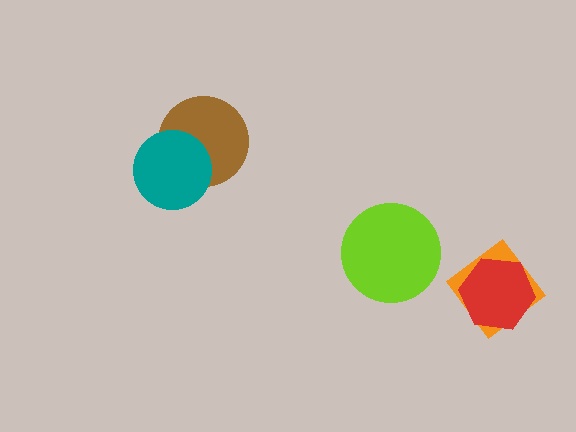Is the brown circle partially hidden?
Yes, it is partially covered by another shape.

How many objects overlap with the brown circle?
1 object overlaps with the brown circle.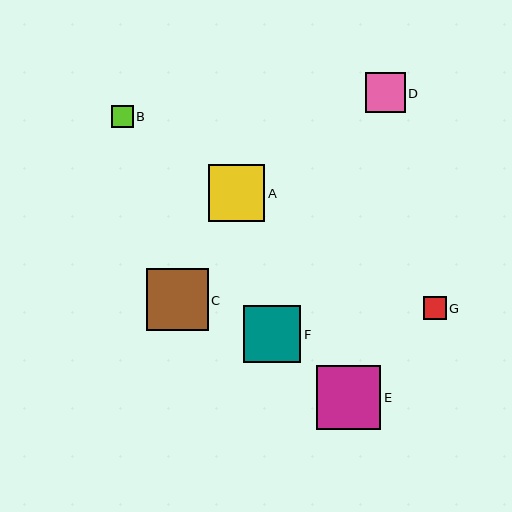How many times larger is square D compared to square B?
Square D is approximately 1.8 times the size of square B.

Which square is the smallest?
Square B is the smallest with a size of approximately 22 pixels.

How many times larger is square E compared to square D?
Square E is approximately 1.6 times the size of square D.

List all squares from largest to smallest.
From largest to smallest: E, C, F, A, D, G, B.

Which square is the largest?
Square E is the largest with a size of approximately 64 pixels.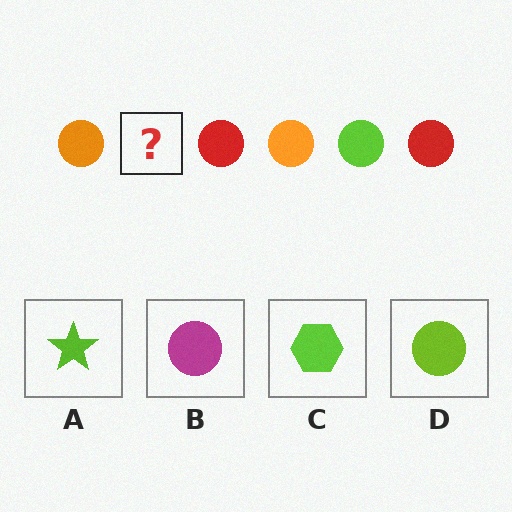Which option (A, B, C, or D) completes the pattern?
D.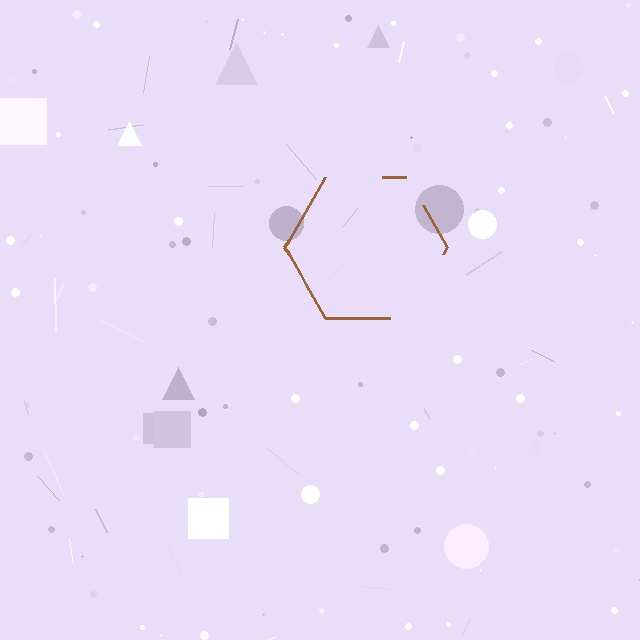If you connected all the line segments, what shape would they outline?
They would outline a hexagon.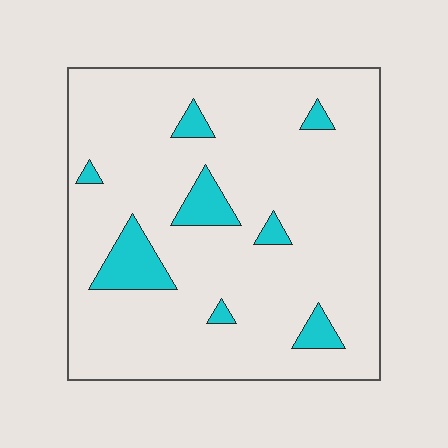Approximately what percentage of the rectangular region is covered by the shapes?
Approximately 10%.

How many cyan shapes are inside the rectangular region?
8.